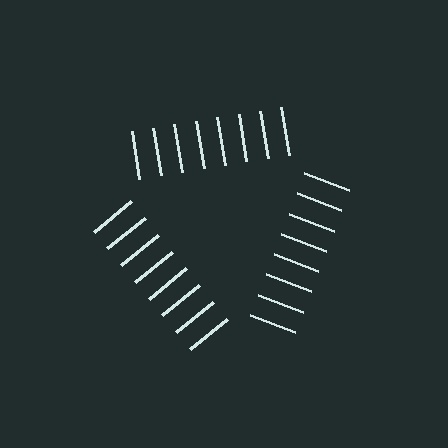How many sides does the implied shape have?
3 sides — the line-ends trace a triangle.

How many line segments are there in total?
24 — 8 along each of the 3 edges.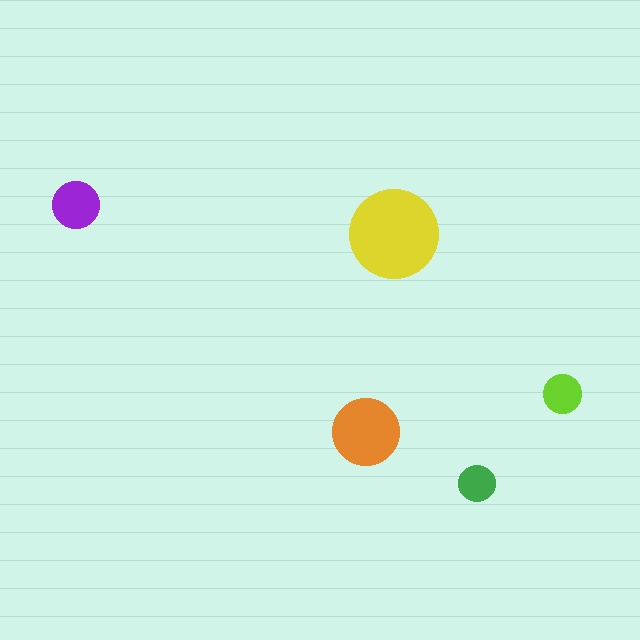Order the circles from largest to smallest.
the yellow one, the orange one, the purple one, the lime one, the green one.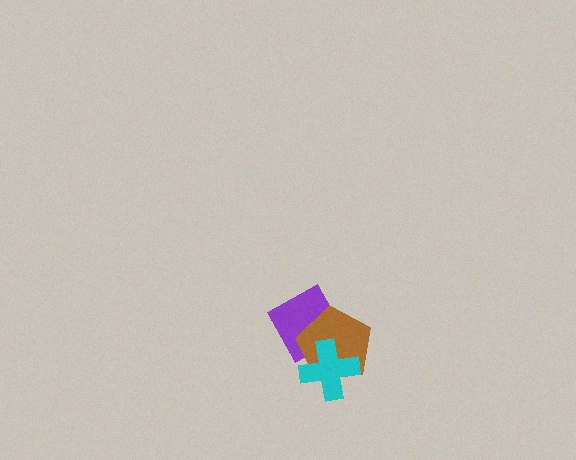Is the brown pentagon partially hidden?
Yes, it is partially covered by another shape.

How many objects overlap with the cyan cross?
2 objects overlap with the cyan cross.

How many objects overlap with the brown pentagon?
2 objects overlap with the brown pentagon.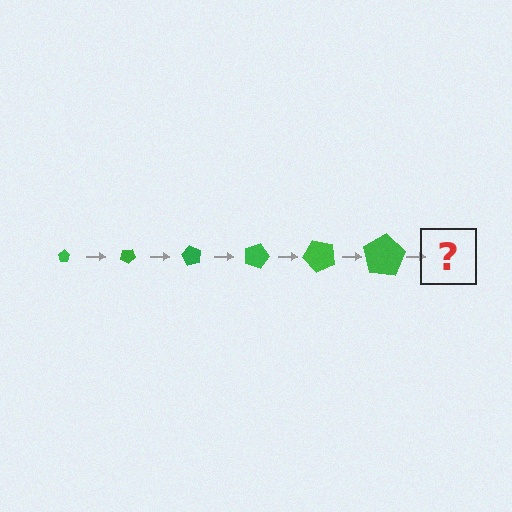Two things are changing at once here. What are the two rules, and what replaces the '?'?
The two rules are that the pentagon grows larger each step and it rotates 30 degrees each step. The '?' should be a pentagon, larger than the previous one and rotated 180 degrees from the start.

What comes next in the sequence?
The next element should be a pentagon, larger than the previous one and rotated 180 degrees from the start.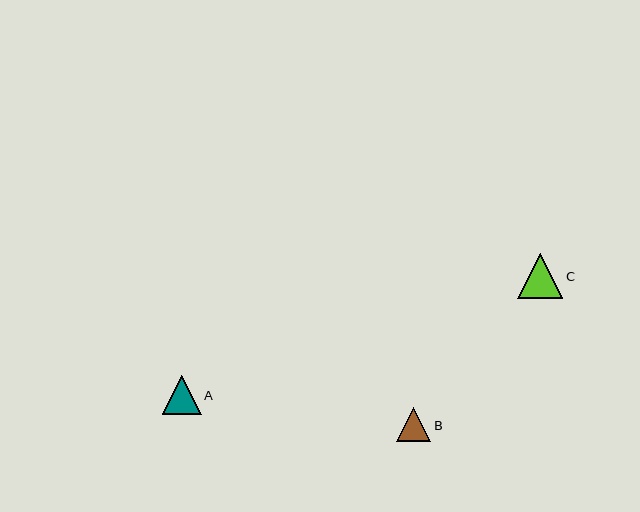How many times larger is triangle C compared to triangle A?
Triangle C is approximately 1.2 times the size of triangle A.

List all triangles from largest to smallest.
From largest to smallest: C, A, B.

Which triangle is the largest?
Triangle C is the largest with a size of approximately 45 pixels.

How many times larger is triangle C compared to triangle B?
Triangle C is approximately 1.3 times the size of triangle B.